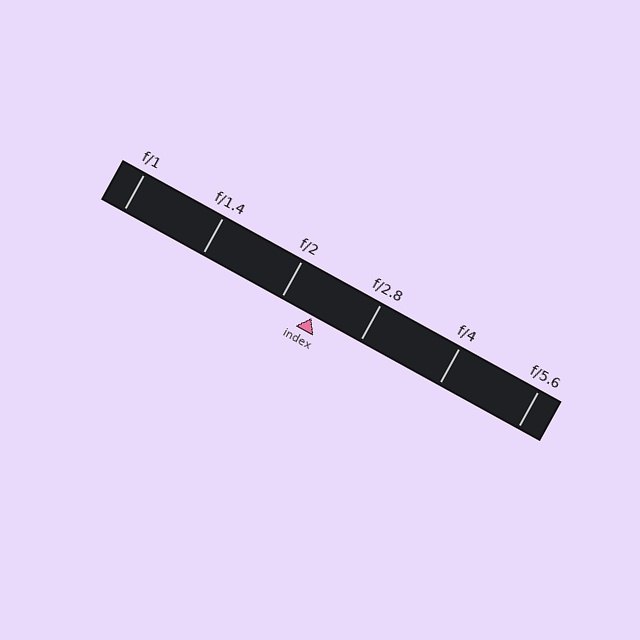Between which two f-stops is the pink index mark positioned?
The index mark is between f/2 and f/2.8.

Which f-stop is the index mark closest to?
The index mark is closest to f/2.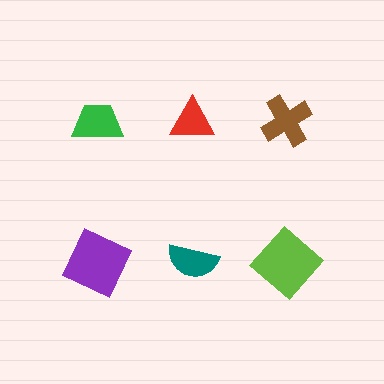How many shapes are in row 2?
3 shapes.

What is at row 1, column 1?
A green trapezoid.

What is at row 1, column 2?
A red triangle.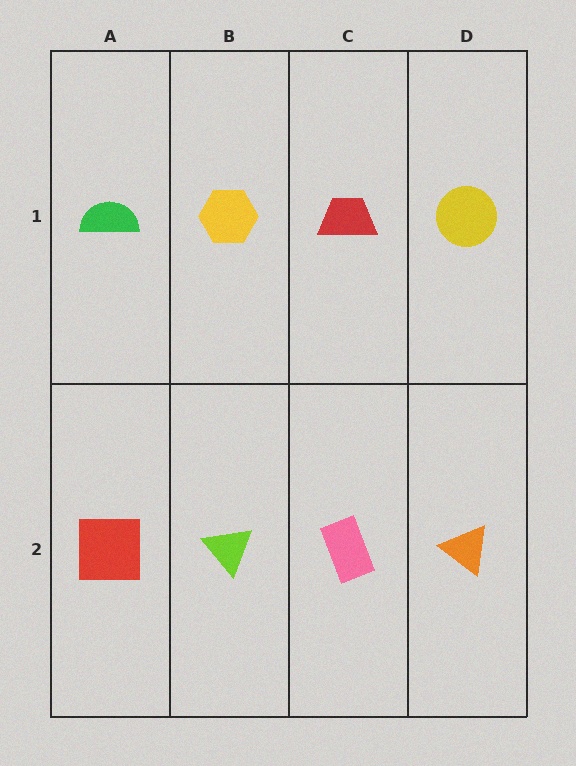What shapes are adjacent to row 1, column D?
An orange triangle (row 2, column D), a red trapezoid (row 1, column C).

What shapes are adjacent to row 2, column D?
A yellow circle (row 1, column D), a pink rectangle (row 2, column C).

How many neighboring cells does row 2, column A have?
2.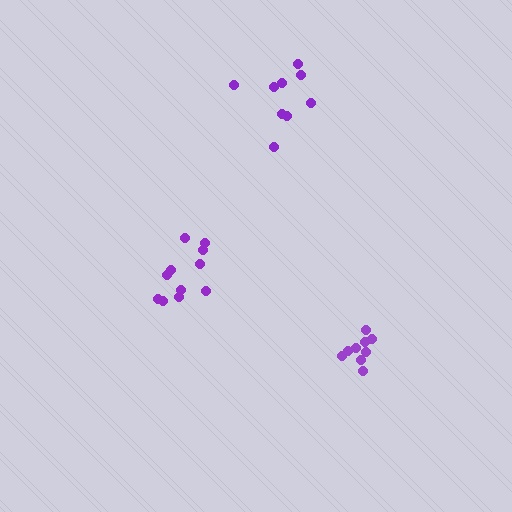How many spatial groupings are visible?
There are 3 spatial groupings.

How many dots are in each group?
Group 1: 9 dots, Group 2: 11 dots, Group 3: 9 dots (29 total).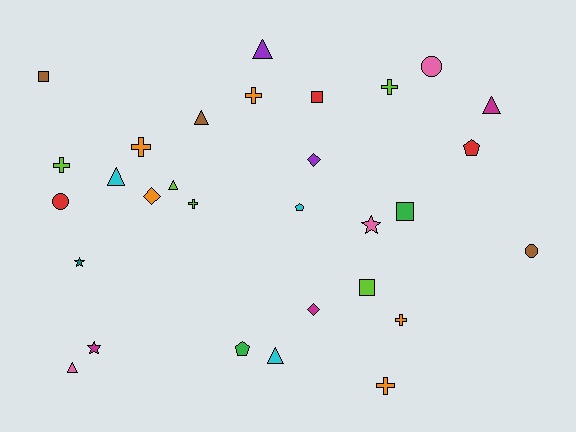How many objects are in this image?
There are 30 objects.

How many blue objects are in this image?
There are no blue objects.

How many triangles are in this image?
There are 7 triangles.